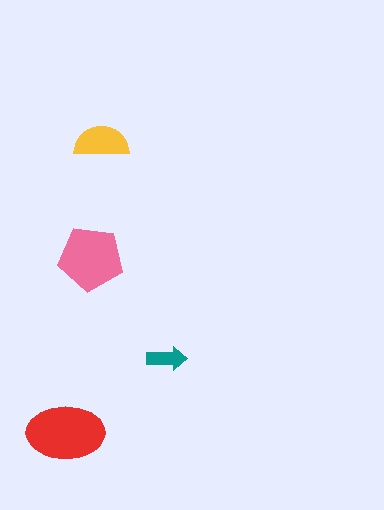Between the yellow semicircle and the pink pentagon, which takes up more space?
The pink pentagon.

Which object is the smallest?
The teal arrow.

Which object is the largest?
The red ellipse.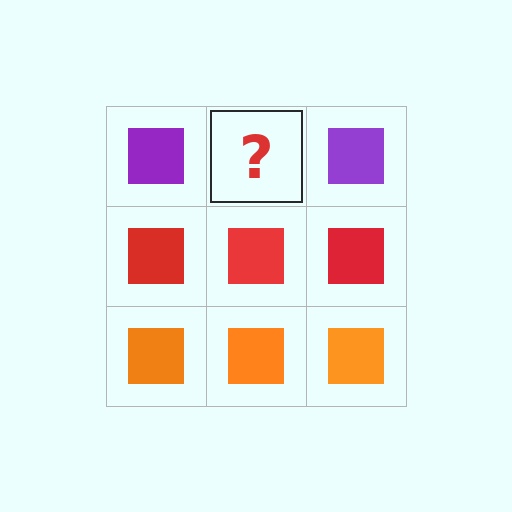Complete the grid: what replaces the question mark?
The question mark should be replaced with a purple square.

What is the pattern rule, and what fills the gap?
The rule is that each row has a consistent color. The gap should be filled with a purple square.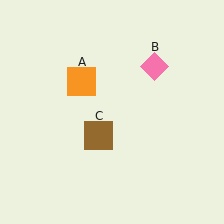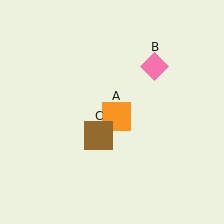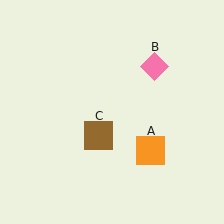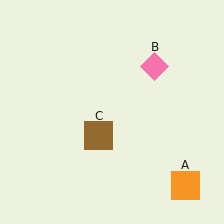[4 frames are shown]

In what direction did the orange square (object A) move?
The orange square (object A) moved down and to the right.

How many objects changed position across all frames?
1 object changed position: orange square (object A).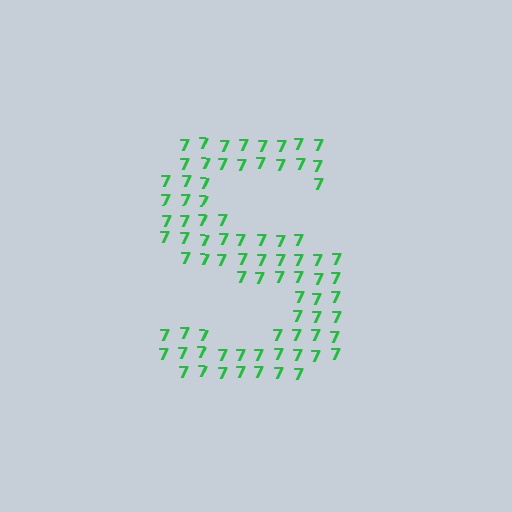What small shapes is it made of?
It is made of small digit 7's.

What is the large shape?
The large shape is the letter S.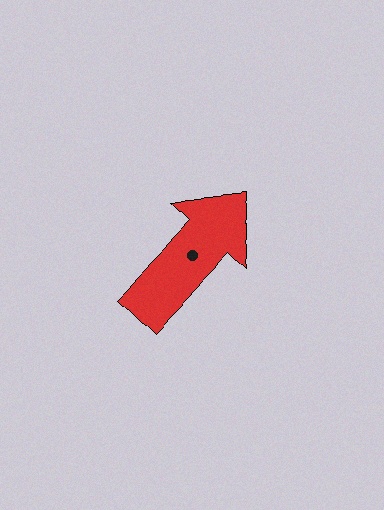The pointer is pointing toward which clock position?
Roughly 1 o'clock.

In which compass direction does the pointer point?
Northeast.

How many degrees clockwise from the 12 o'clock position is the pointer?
Approximately 44 degrees.